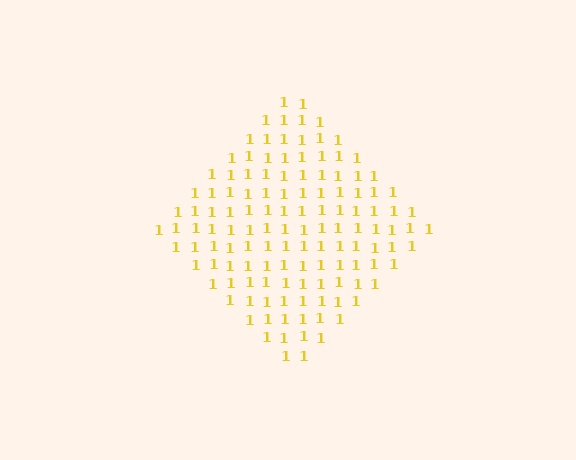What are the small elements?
The small elements are digit 1's.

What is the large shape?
The large shape is a diamond.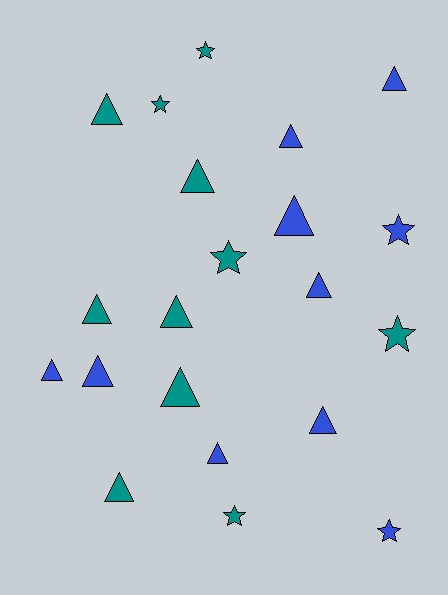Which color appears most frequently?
Teal, with 11 objects.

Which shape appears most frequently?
Triangle, with 14 objects.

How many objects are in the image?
There are 21 objects.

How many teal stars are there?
There are 5 teal stars.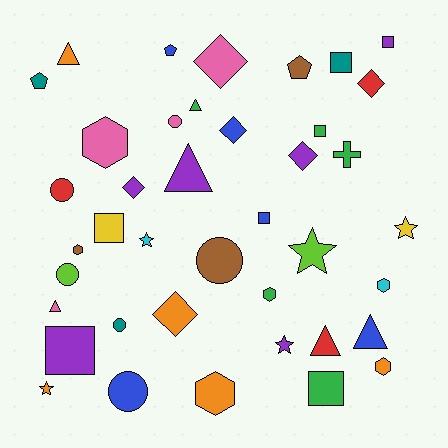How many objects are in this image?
There are 40 objects.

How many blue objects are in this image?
There are 5 blue objects.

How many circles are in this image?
There are 6 circles.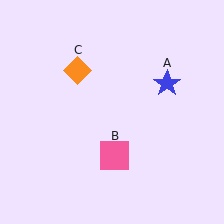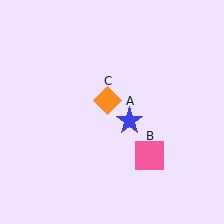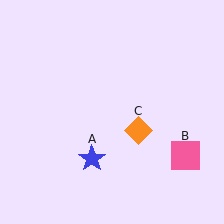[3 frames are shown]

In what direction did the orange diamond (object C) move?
The orange diamond (object C) moved down and to the right.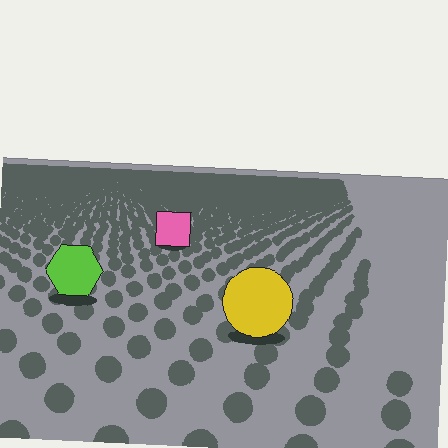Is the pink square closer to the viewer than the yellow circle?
No. The yellow circle is closer — you can tell from the texture gradient: the ground texture is coarser near it.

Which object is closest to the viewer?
The yellow circle is closest. The texture marks near it are larger and more spread out.